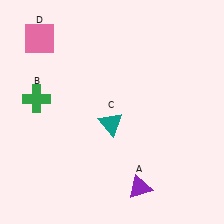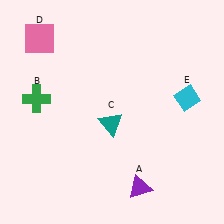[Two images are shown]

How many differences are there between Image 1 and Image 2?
There is 1 difference between the two images.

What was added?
A cyan diamond (E) was added in Image 2.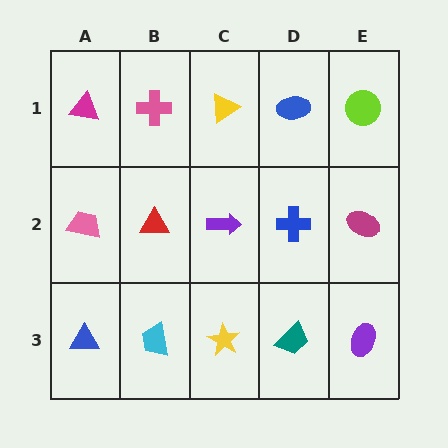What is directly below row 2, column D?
A teal trapezoid.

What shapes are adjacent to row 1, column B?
A red triangle (row 2, column B), a magenta triangle (row 1, column A), a yellow triangle (row 1, column C).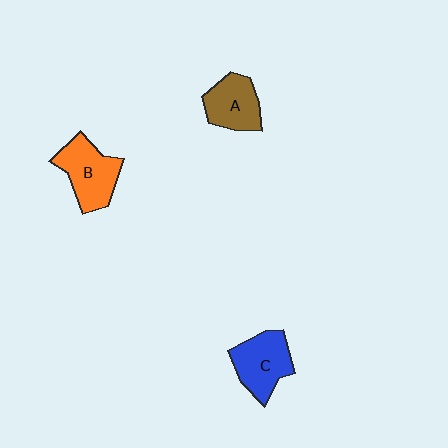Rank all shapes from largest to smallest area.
From largest to smallest: B (orange), C (blue), A (brown).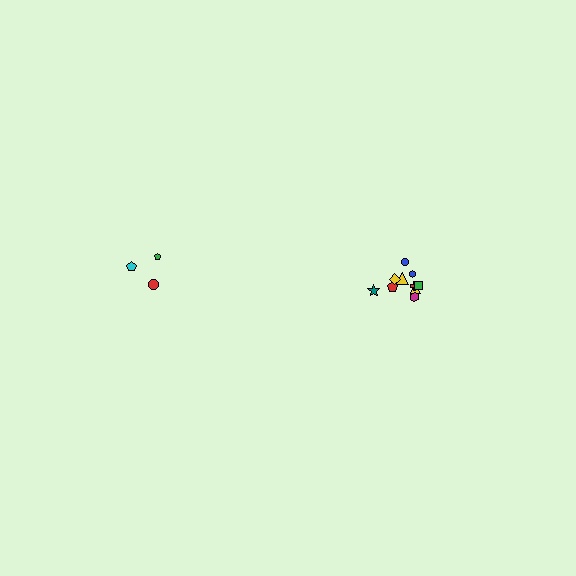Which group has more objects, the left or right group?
The right group.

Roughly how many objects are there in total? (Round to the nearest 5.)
Roughly 15 objects in total.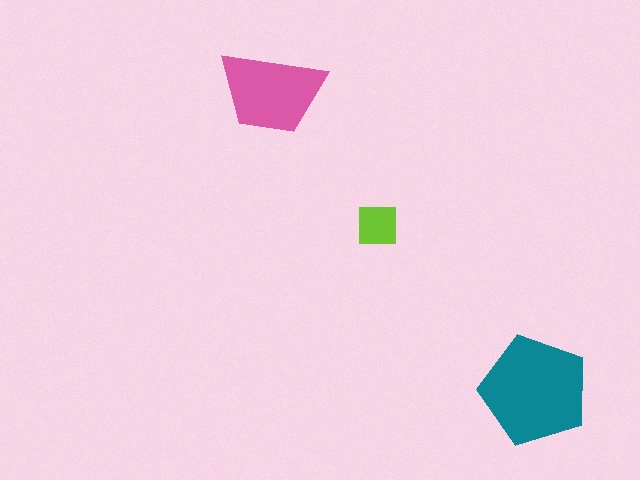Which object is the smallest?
The lime square.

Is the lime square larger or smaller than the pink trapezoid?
Smaller.